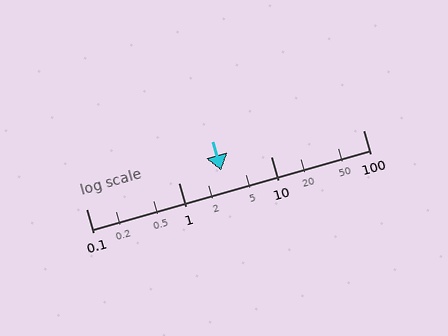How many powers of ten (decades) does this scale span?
The scale spans 3 decades, from 0.1 to 100.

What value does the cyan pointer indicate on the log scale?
The pointer indicates approximately 2.9.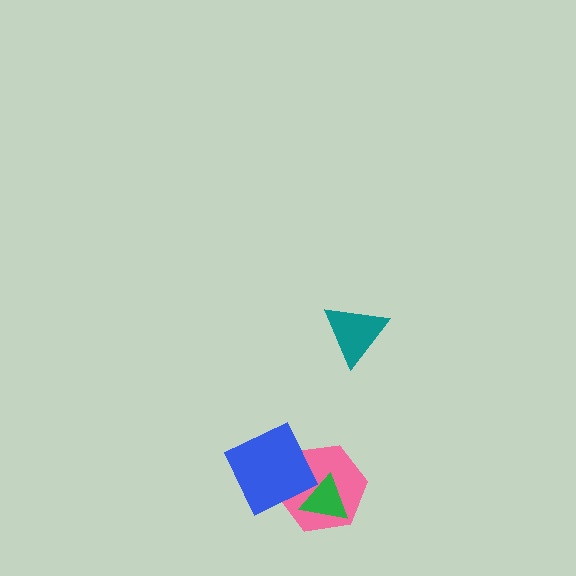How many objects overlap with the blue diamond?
2 objects overlap with the blue diamond.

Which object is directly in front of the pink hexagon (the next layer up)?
The blue diamond is directly in front of the pink hexagon.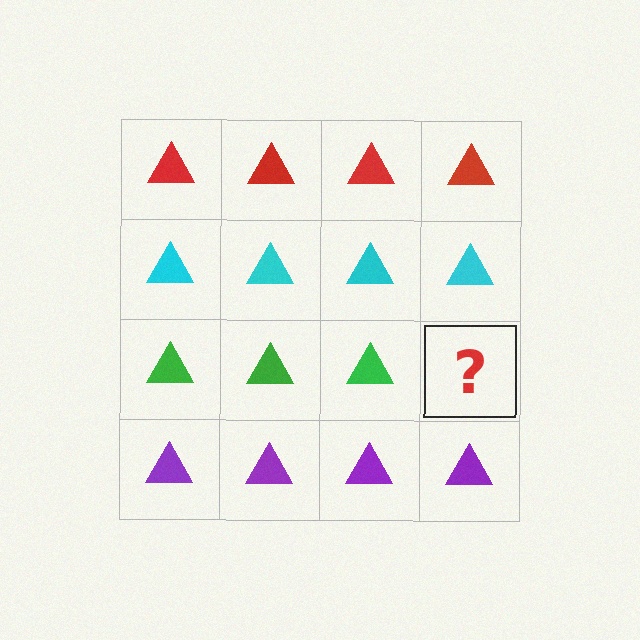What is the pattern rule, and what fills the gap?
The rule is that each row has a consistent color. The gap should be filled with a green triangle.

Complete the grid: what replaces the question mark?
The question mark should be replaced with a green triangle.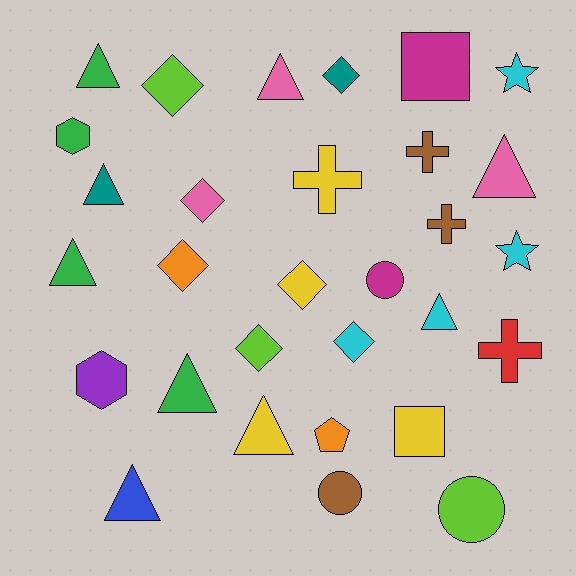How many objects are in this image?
There are 30 objects.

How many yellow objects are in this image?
There are 4 yellow objects.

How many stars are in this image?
There are 2 stars.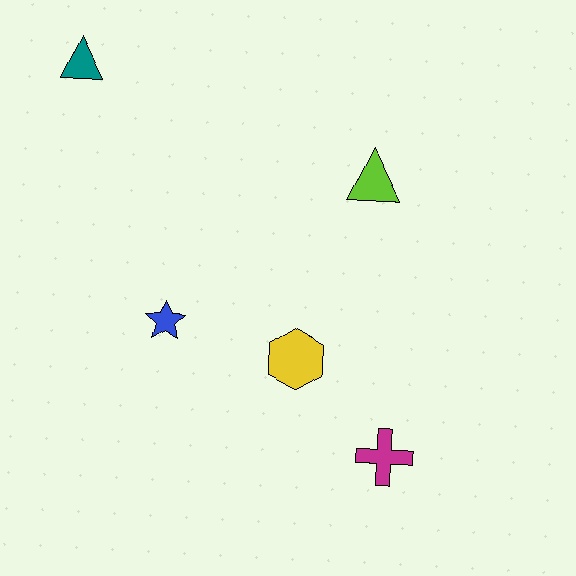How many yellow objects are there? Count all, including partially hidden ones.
There is 1 yellow object.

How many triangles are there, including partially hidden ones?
There are 2 triangles.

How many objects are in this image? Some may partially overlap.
There are 5 objects.